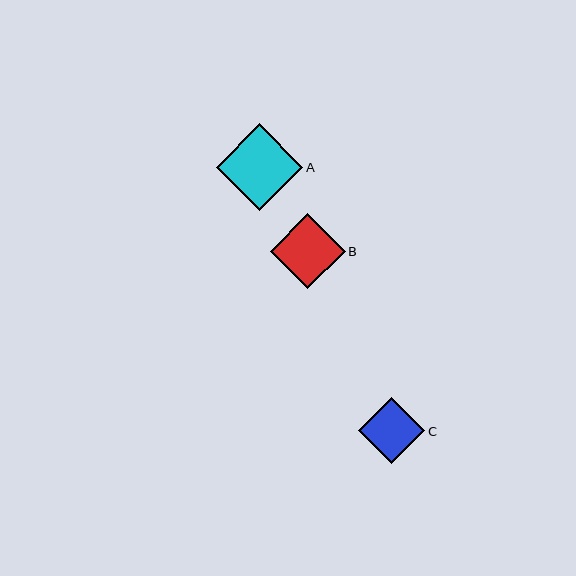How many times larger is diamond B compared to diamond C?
Diamond B is approximately 1.1 times the size of diamond C.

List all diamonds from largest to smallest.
From largest to smallest: A, B, C.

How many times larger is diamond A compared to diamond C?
Diamond A is approximately 1.3 times the size of diamond C.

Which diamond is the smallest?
Diamond C is the smallest with a size of approximately 66 pixels.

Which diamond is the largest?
Diamond A is the largest with a size of approximately 87 pixels.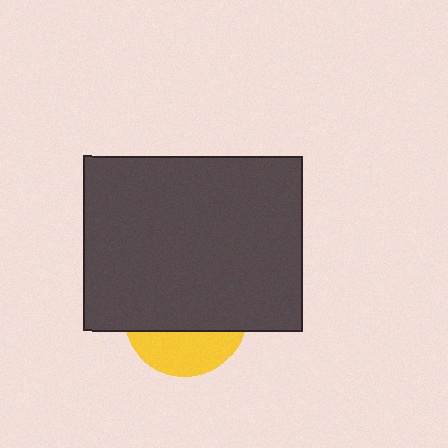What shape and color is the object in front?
The object in front is a dark gray rectangle.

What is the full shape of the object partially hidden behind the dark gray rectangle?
The partially hidden object is a yellow circle.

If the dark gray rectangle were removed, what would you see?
You would see the complete yellow circle.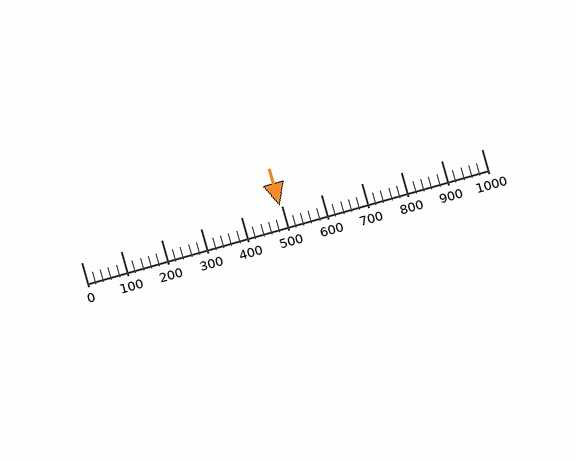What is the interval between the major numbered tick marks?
The major tick marks are spaced 100 units apart.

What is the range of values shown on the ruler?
The ruler shows values from 0 to 1000.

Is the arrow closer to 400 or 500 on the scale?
The arrow is closer to 500.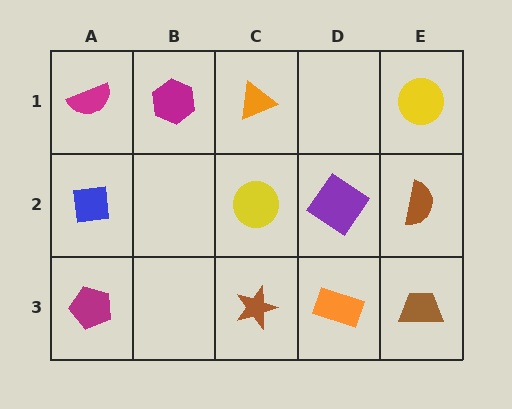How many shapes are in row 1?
4 shapes.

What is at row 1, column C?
An orange triangle.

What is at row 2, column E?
A brown semicircle.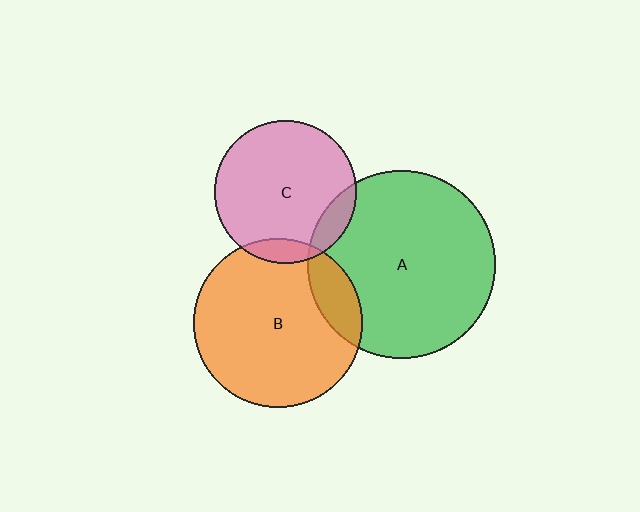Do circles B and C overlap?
Yes.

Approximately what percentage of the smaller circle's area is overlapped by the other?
Approximately 10%.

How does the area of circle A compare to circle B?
Approximately 1.2 times.